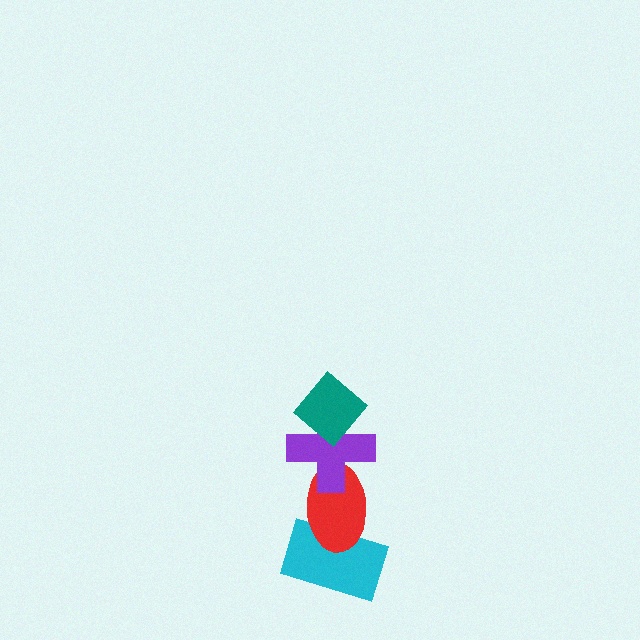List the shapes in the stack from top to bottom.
From top to bottom: the teal diamond, the purple cross, the red ellipse, the cyan rectangle.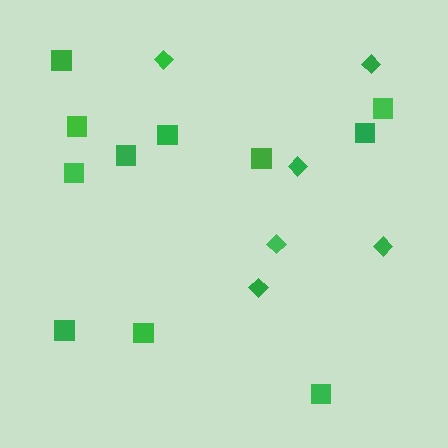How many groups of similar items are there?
There are 2 groups: one group of squares (11) and one group of diamonds (6).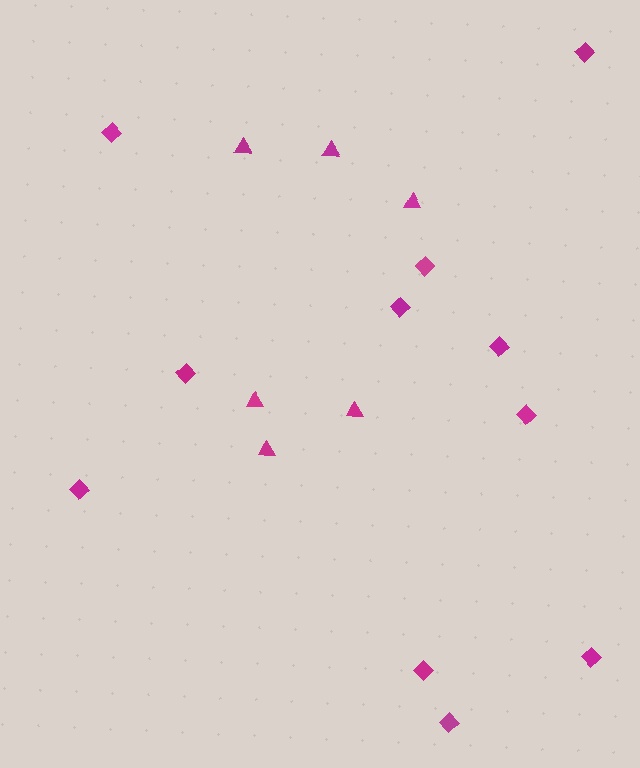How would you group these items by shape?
There are 2 groups: one group of triangles (6) and one group of diamonds (11).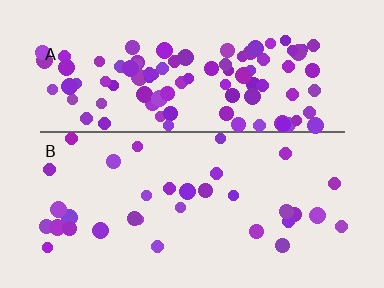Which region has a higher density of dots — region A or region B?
A (the top).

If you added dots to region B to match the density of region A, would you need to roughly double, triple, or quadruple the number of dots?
Approximately triple.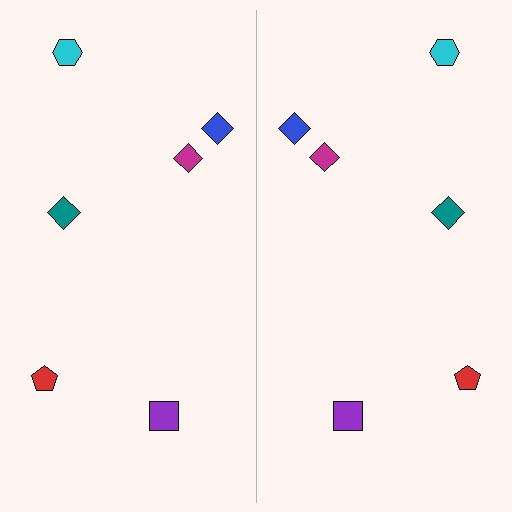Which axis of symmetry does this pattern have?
The pattern has a vertical axis of symmetry running through the center of the image.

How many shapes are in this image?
There are 12 shapes in this image.